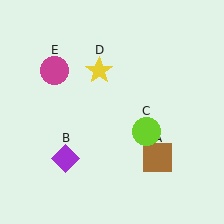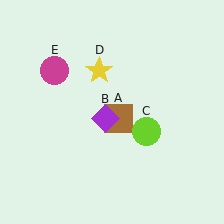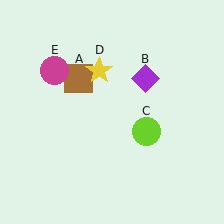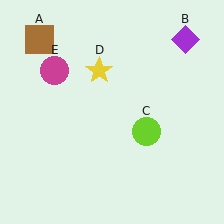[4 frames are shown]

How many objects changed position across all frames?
2 objects changed position: brown square (object A), purple diamond (object B).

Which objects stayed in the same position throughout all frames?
Lime circle (object C) and yellow star (object D) and magenta circle (object E) remained stationary.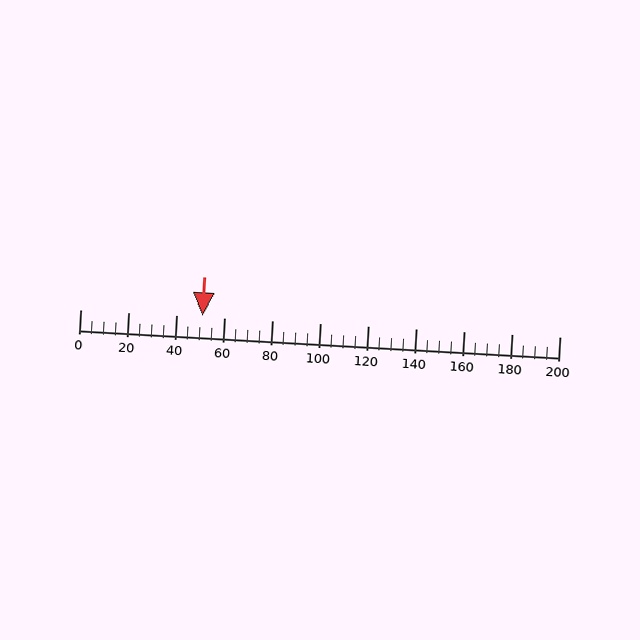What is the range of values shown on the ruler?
The ruler shows values from 0 to 200.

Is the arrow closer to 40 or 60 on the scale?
The arrow is closer to 60.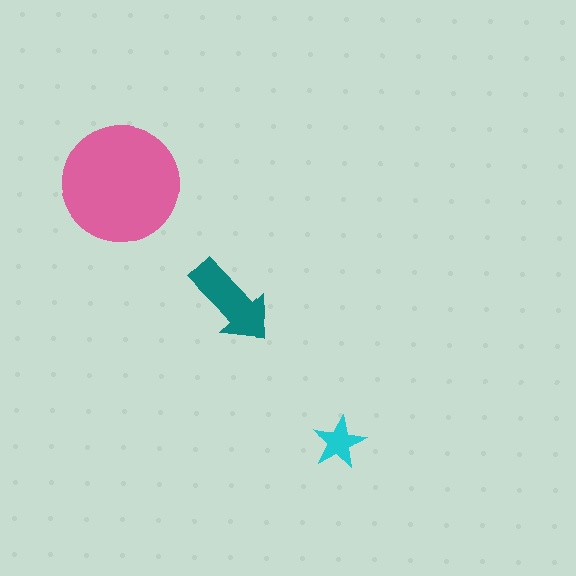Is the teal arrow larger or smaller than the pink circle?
Smaller.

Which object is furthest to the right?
The cyan star is rightmost.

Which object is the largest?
The pink circle.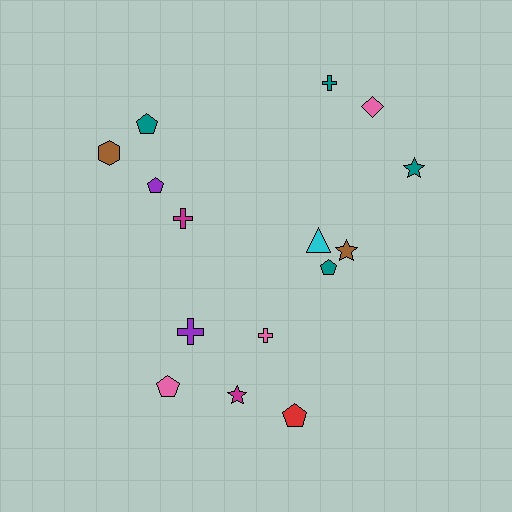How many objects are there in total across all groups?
There are 15 objects.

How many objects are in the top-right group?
There are 6 objects.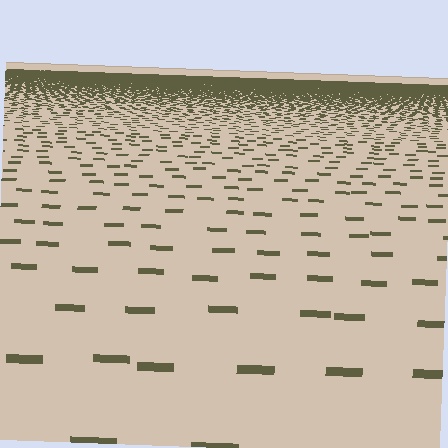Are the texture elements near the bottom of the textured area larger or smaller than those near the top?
Larger. Near the bottom, elements are closer to the viewer and appear at a bigger on-screen size.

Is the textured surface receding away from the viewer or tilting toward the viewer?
The surface is receding away from the viewer. Texture elements get smaller and denser toward the top.